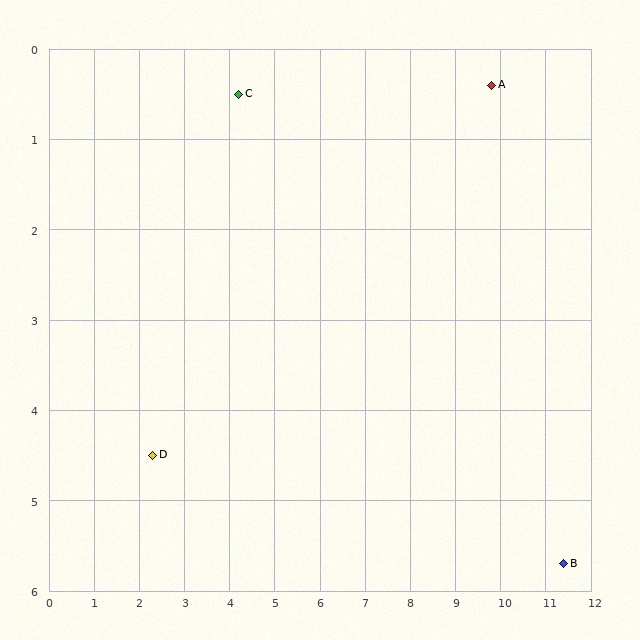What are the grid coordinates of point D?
Point D is at approximately (2.3, 4.5).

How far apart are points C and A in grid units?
Points C and A are about 5.6 grid units apart.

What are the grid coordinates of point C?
Point C is at approximately (4.2, 0.5).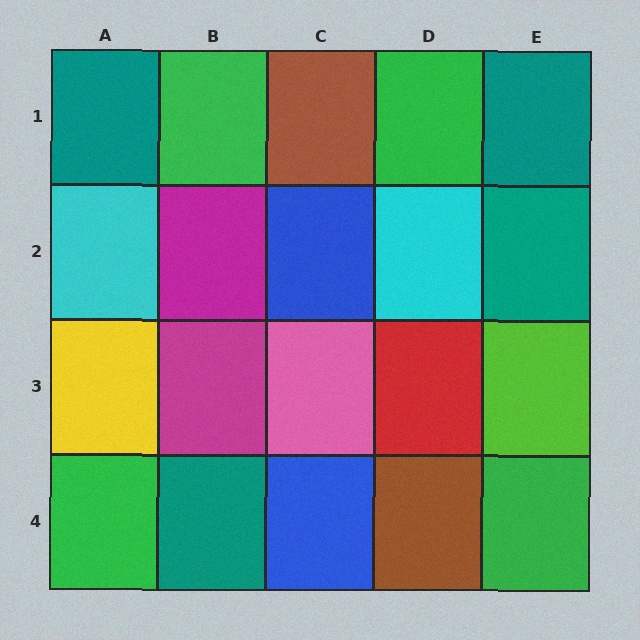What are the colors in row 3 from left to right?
Yellow, magenta, pink, red, lime.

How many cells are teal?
4 cells are teal.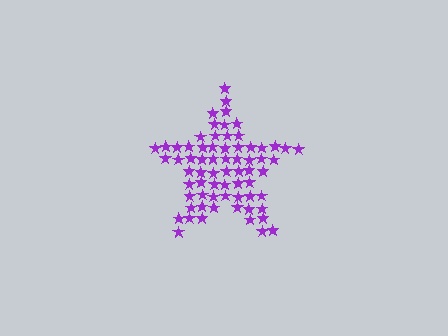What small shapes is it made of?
It is made of small stars.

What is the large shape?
The large shape is a star.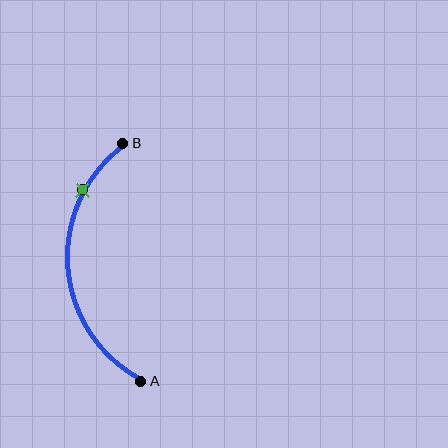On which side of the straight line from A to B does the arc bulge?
The arc bulges to the left of the straight line connecting A and B.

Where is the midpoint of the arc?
The arc midpoint is the point on the curve farthest from the straight line joining A and B. It sits to the left of that line.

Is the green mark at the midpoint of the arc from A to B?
No. The green mark lies on the arc but is closer to endpoint B. The arc midpoint would be at the point on the curve equidistant along the arc from both A and B.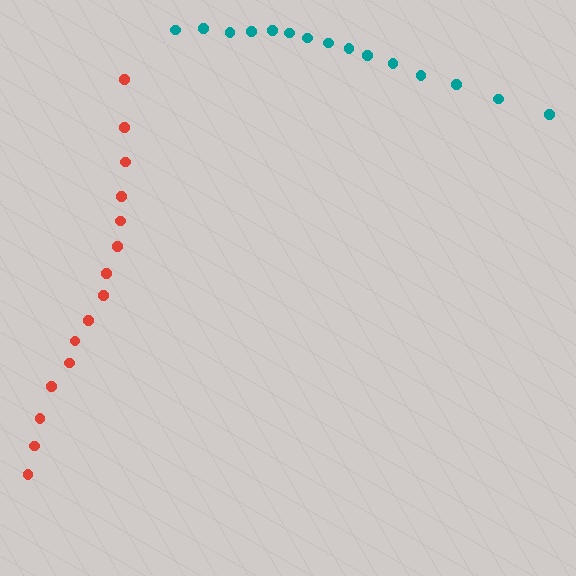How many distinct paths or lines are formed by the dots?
There are 2 distinct paths.